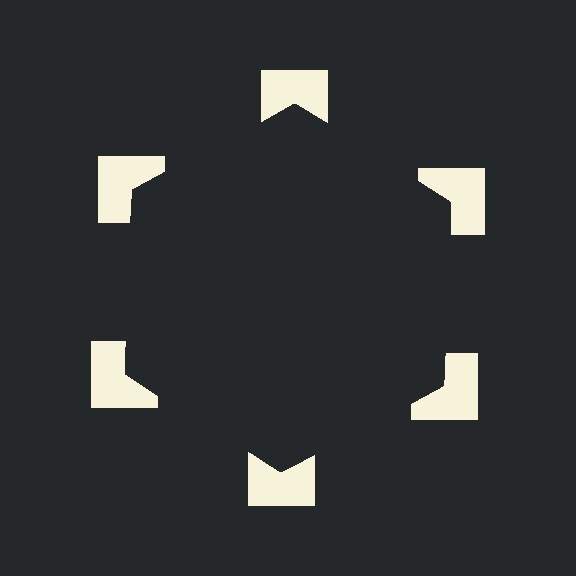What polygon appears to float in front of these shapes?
An illusory hexagon — its edges are inferred from the aligned wedge cuts in the notched squares, not physically drawn.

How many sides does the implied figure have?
6 sides.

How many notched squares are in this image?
There are 6 — one at each vertex of the illusory hexagon.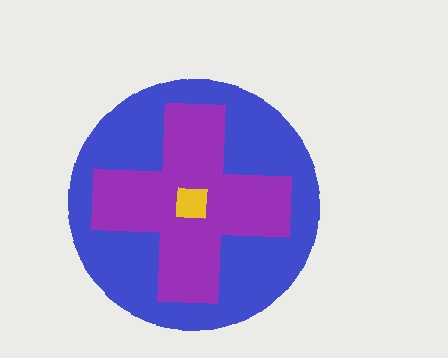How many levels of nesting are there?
3.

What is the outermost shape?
The blue circle.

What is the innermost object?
The yellow square.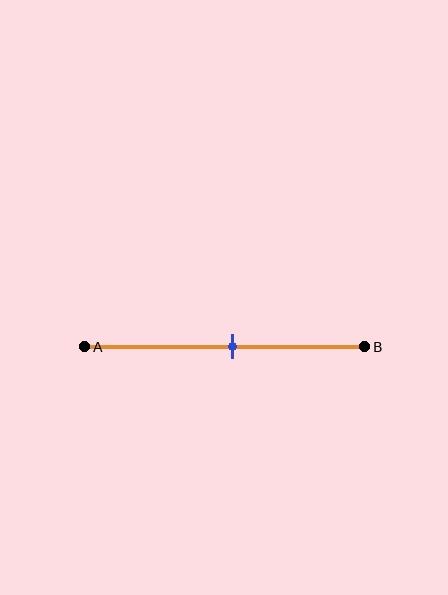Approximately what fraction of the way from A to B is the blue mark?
The blue mark is approximately 55% of the way from A to B.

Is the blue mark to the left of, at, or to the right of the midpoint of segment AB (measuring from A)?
The blue mark is to the right of the midpoint of segment AB.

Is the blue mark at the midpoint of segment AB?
No, the mark is at about 55% from A, not at the 50% midpoint.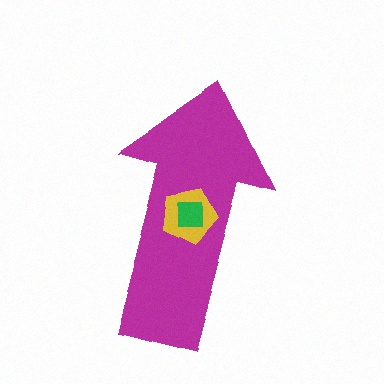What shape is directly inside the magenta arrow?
The yellow pentagon.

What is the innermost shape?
The green square.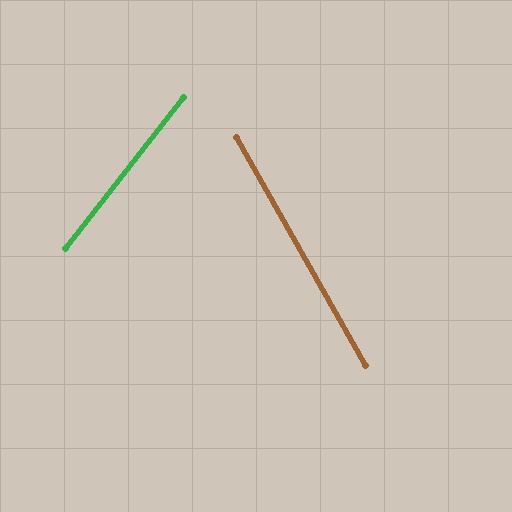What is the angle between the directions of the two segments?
Approximately 67 degrees.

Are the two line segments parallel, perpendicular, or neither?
Neither parallel nor perpendicular — they differ by about 67°.